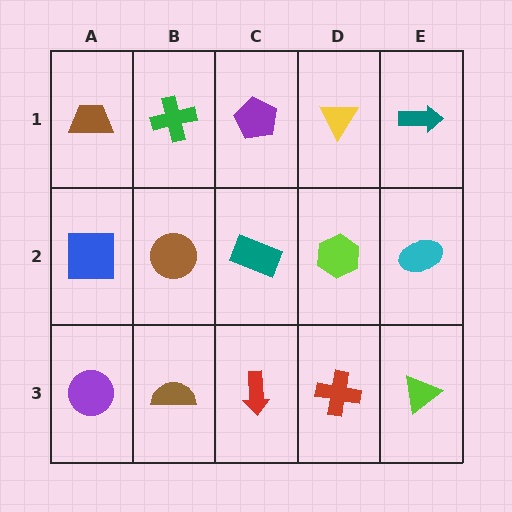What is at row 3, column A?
A purple circle.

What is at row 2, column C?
A teal rectangle.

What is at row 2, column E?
A cyan ellipse.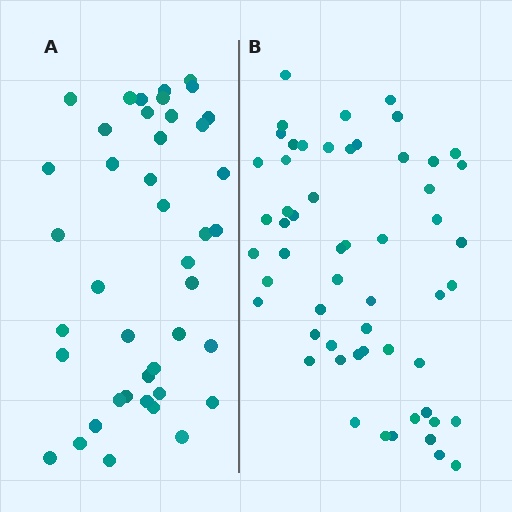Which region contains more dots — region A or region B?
Region B (the right region) has more dots.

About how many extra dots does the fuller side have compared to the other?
Region B has approximately 15 more dots than region A.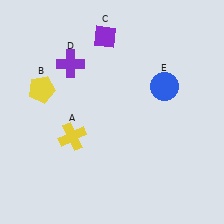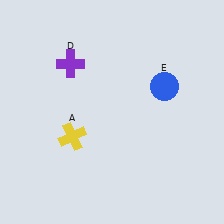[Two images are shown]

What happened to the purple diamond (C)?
The purple diamond (C) was removed in Image 2. It was in the top-left area of Image 1.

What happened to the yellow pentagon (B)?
The yellow pentagon (B) was removed in Image 2. It was in the top-left area of Image 1.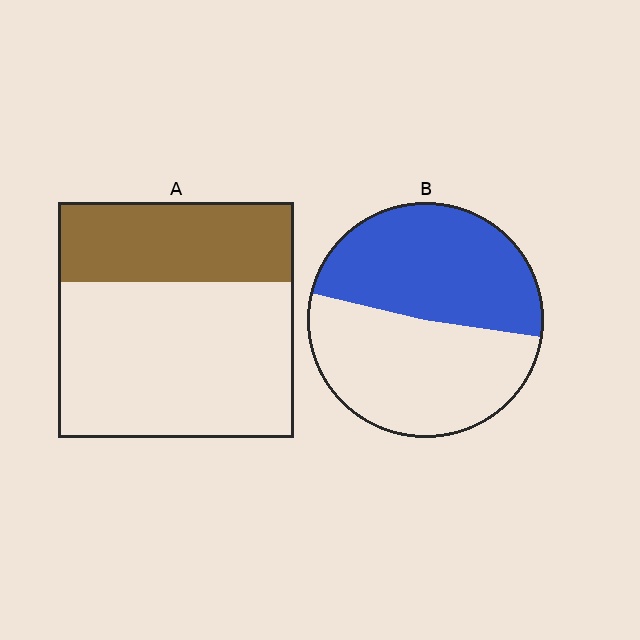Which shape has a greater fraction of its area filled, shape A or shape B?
Shape B.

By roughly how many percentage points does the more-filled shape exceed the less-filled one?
By roughly 15 percentage points (B over A).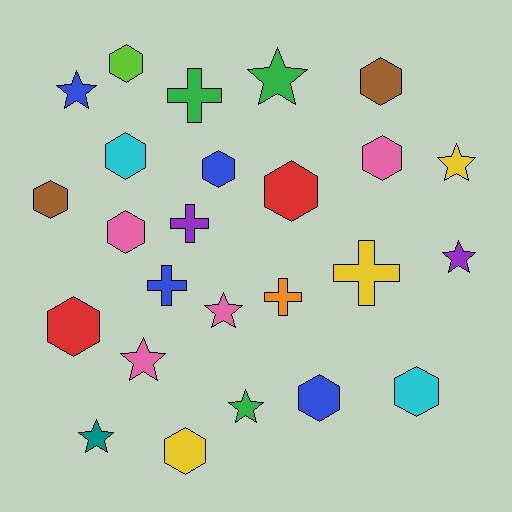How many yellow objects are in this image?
There are 3 yellow objects.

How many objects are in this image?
There are 25 objects.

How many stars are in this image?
There are 8 stars.